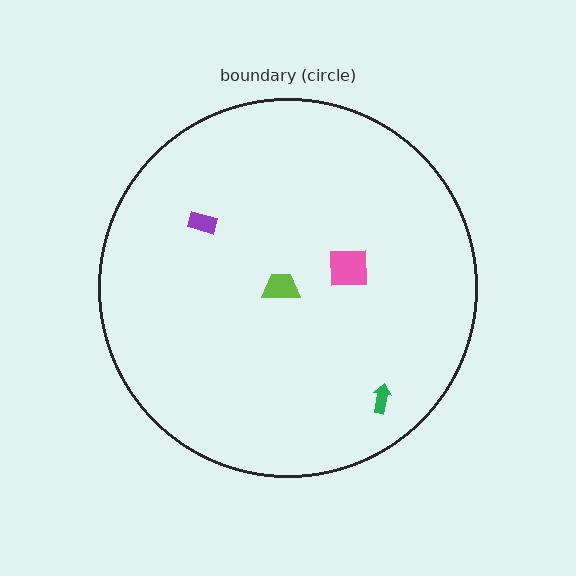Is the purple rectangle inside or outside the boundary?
Inside.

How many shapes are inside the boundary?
4 inside, 0 outside.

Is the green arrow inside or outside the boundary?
Inside.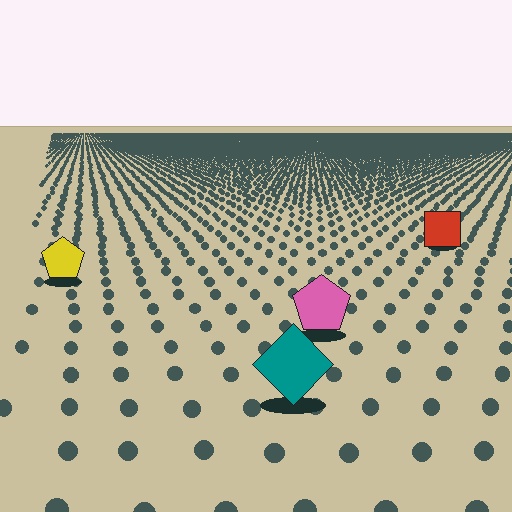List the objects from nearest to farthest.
From nearest to farthest: the teal diamond, the pink pentagon, the yellow pentagon, the red square.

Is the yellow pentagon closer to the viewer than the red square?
Yes. The yellow pentagon is closer — you can tell from the texture gradient: the ground texture is coarser near it.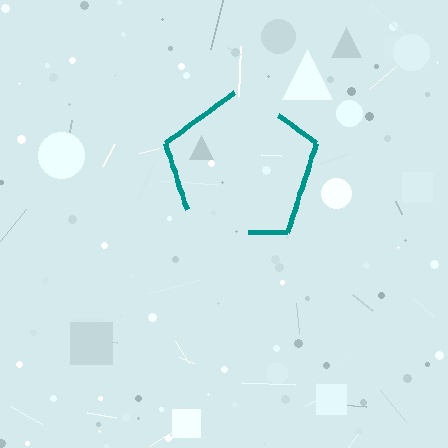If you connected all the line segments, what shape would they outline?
They would outline a pentagon.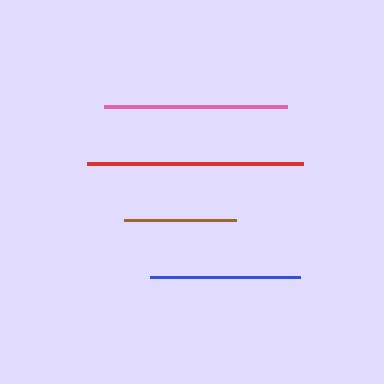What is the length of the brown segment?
The brown segment is approximately 113 pixels long.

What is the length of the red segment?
The red segment is approximately 216 pixels long.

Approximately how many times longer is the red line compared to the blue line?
The red line is approximately 1.4 times the length of the blue line.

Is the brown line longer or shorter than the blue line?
The blue line is longer than the brown line.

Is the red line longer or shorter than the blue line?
The red line is longer than the blue line.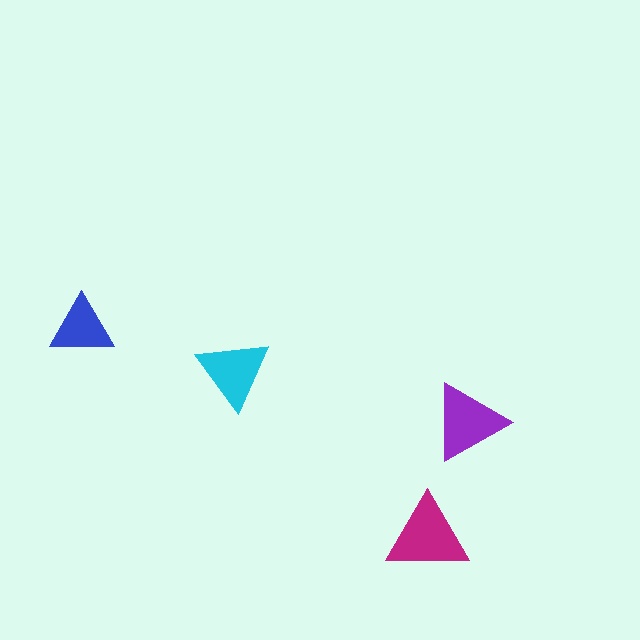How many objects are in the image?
There are 4 objects in the image.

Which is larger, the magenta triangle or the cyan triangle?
The magenta one.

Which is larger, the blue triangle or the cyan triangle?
The cyan one.